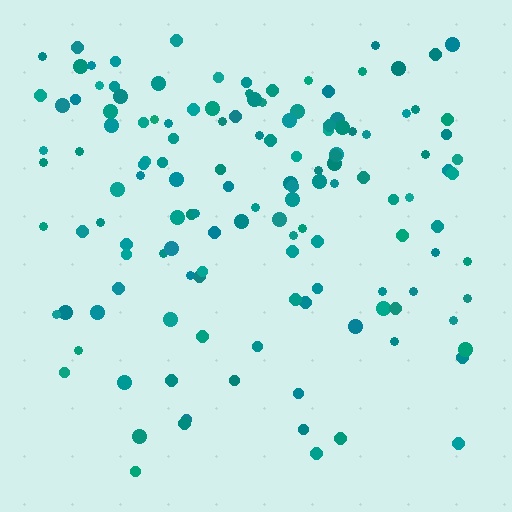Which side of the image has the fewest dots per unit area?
The bottom.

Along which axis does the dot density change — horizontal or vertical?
Vertical.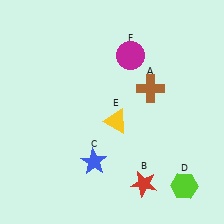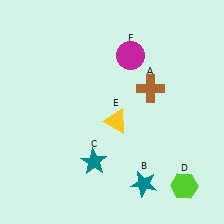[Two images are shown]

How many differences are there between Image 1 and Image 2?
There are 2 differences between the two images.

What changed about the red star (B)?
In Image 1, B is red. In Image 2, it changed to teal.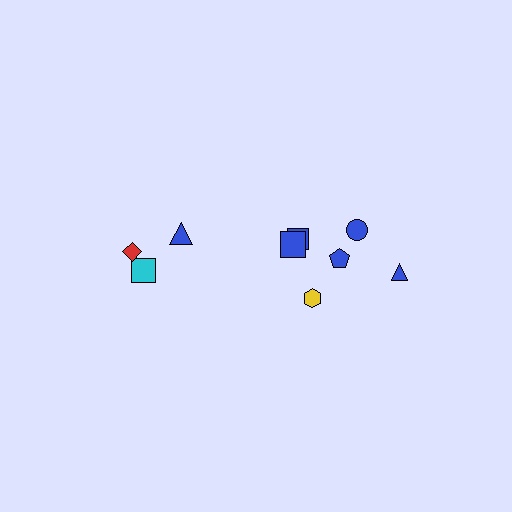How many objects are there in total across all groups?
There are 9 objects.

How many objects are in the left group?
There are 3 objects.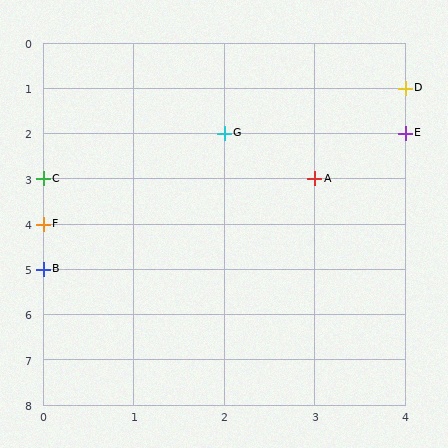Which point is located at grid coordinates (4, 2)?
Point E is at (4, 2).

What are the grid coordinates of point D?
Point D is at grid coordinates (4, 1).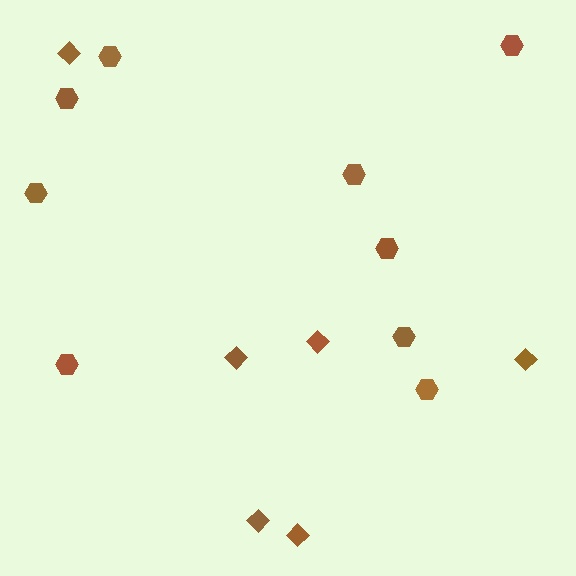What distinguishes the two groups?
There are 2 groups: one group of hexagons (9) and one group of diamonds (6).